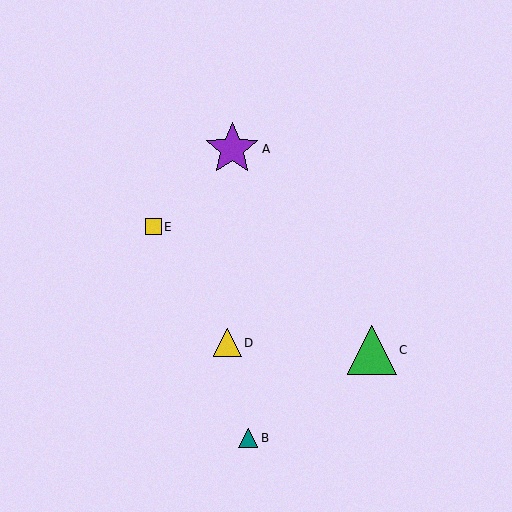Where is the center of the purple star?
The center of the purple star is at (232, 149).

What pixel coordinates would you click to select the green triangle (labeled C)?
Click at (372, 350) to select the green triangle C.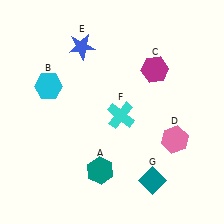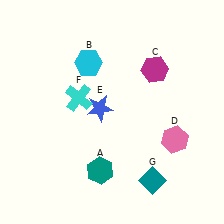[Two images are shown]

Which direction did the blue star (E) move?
The blue star (E) moved down.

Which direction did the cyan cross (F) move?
The cyan cross (F) moved left.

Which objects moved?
The objects that moved are: the cyan hexagon (B), the blue star (E), the cyan cross (F).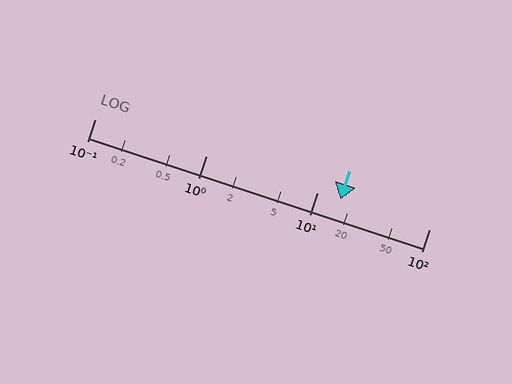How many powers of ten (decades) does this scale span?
The scale spans 3 decades, from 0.1 to 100.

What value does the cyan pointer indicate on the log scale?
The pointer indicates approximately 16.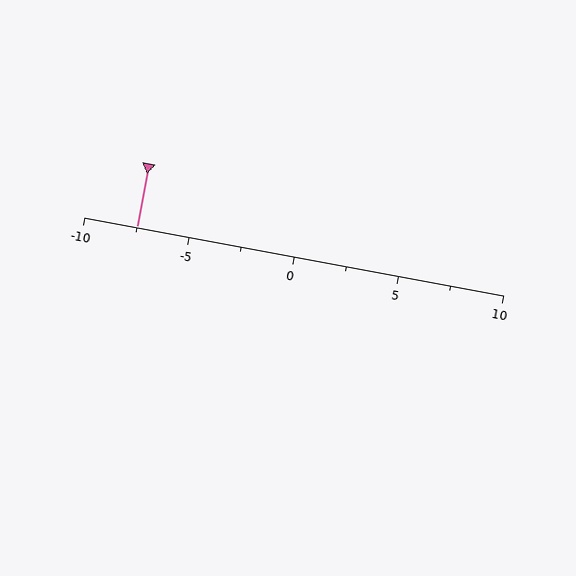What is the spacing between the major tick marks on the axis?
The major ticks are spaced 5 apart.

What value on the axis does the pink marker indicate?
The marker indicates approximately -7.5.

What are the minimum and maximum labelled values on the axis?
The axis runs from -10 to 10.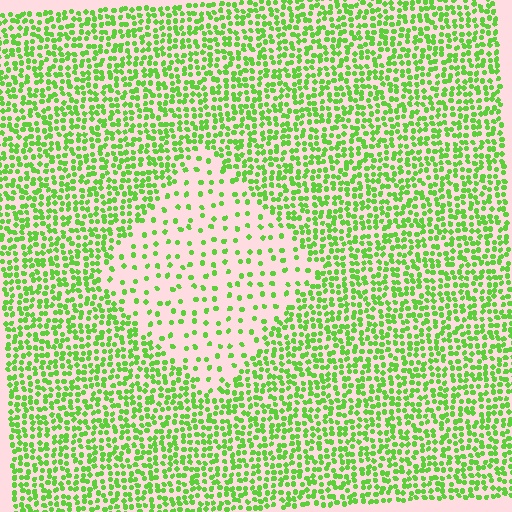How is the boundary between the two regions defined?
The boundary is defined by a change in element density (approximately 2.9x ratio). All elements are the same color, size, and shape.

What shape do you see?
I see a diamond.